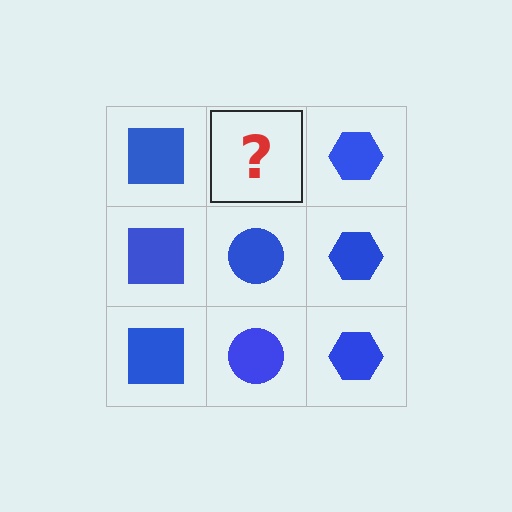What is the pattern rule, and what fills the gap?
The rule is that each column has a consistent shape. The gap should be filled with a blue circle.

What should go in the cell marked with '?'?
The missing cell should contain a blue circle.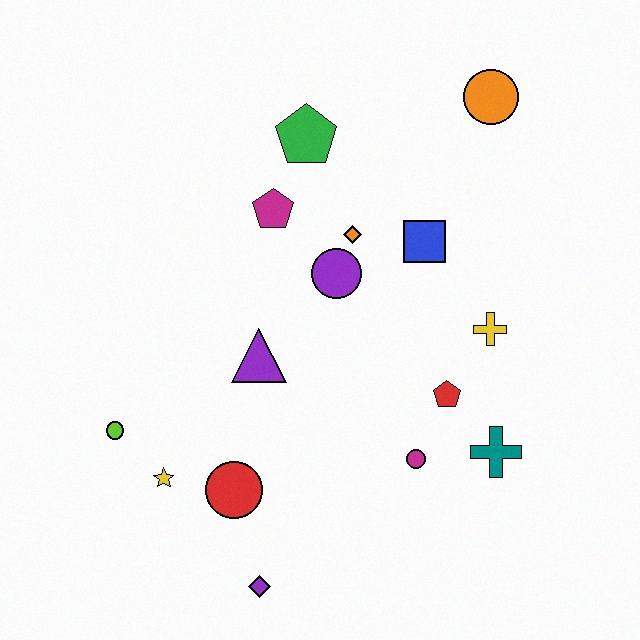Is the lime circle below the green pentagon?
Yes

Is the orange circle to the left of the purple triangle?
No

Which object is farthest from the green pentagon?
The purple diamond is farthest from the green pentagon.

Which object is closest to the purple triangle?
The purple circle is closest to the purple triangle.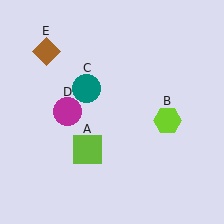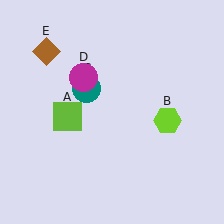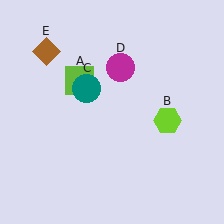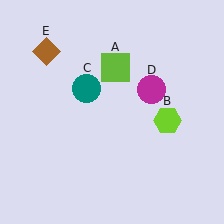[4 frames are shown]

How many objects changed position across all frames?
2 objects changed position: lime square (object A), magenta circle (object D).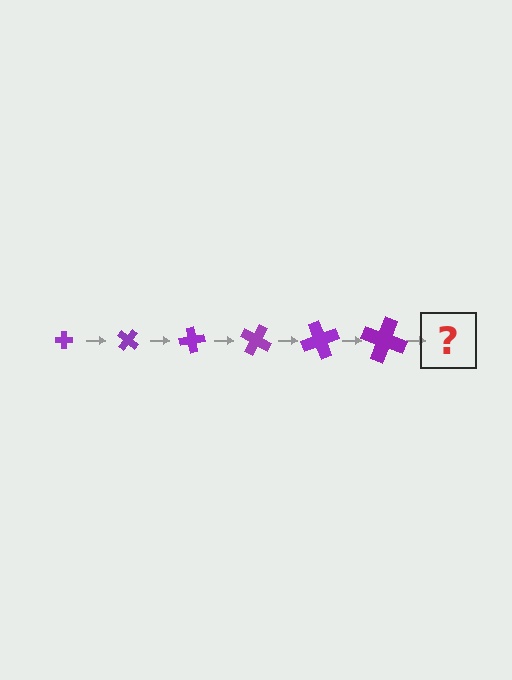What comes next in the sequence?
The next element should be a cross, larger than the previous one and rotated 240 degrees from the start.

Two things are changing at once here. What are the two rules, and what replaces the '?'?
The two rules are that the cross grows larger each step and it rotates 40 degrees each step. The '?' should be a cross, larger than the previous one and rotated 240 degrees from the start.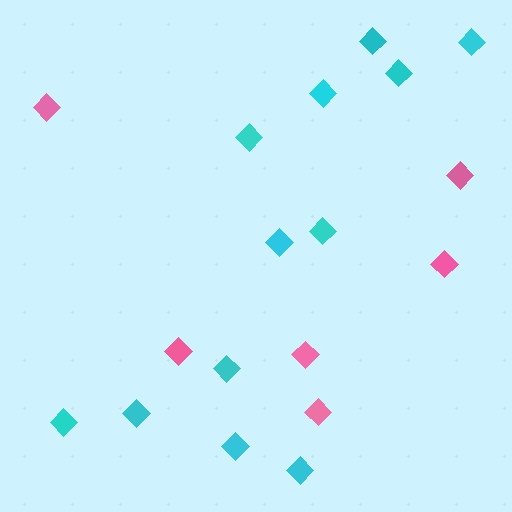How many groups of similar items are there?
There are 2 groups: one group of pink diamonds (6) and one group of cyan diamonds (12).